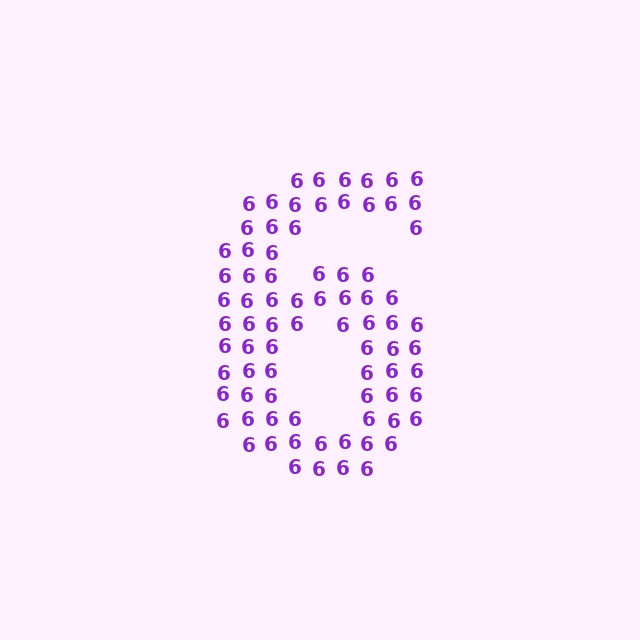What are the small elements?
The small elements are digit 6's.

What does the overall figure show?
The overall figure shows the digit 6.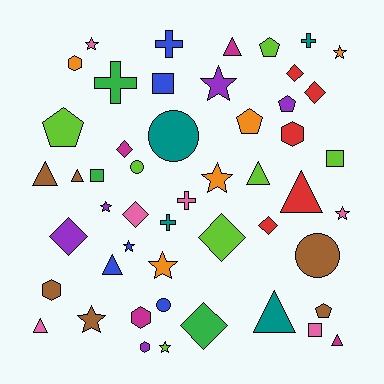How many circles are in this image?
There are 4 circles.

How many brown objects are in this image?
There are 6 brown objects.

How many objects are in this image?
There are 50 objects.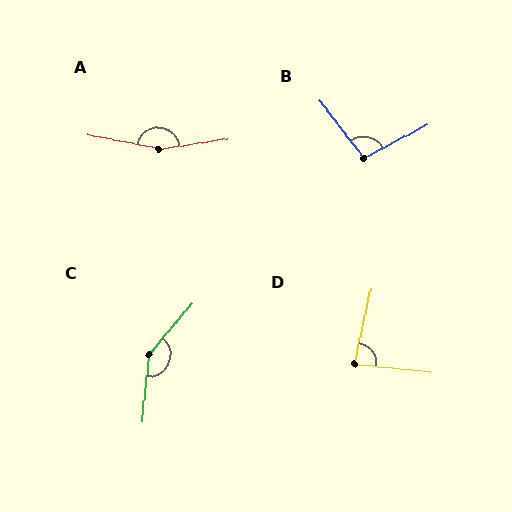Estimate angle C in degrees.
Approximately 146 degrees.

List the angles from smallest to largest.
D (83°), B (100°), C (146°), A (160°).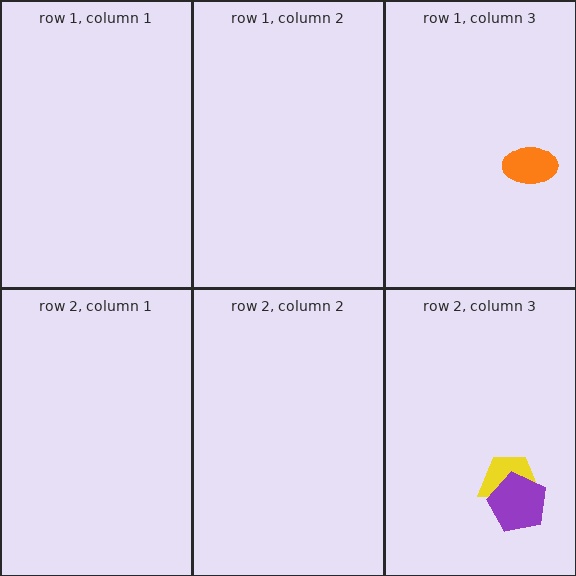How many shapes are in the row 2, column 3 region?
2.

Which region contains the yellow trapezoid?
The row 2, column 3 region.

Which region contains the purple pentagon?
The row 2, column 3 region.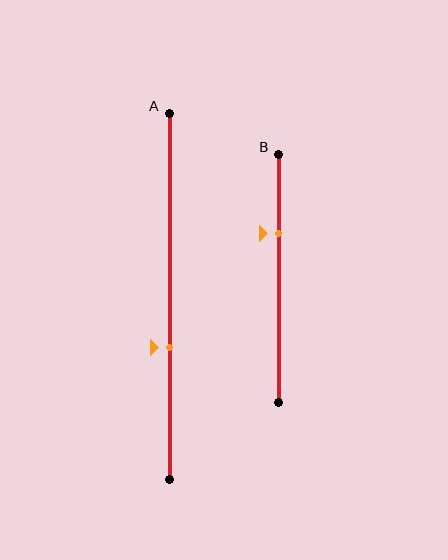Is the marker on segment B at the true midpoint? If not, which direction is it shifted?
No, the marker on segment B is shifted upward by about 18% of the segment length.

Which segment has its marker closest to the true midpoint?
Segment A has its marker closest to the true midpoint.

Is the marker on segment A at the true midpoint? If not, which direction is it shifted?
No, the marker on segment A is shifted downward by about 14% of the segment length.